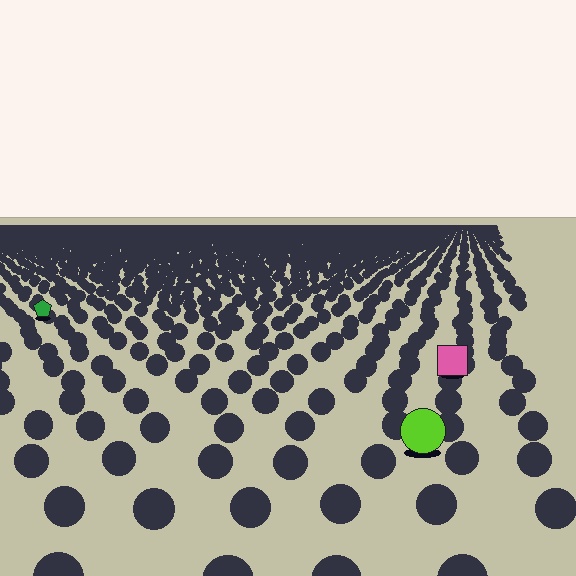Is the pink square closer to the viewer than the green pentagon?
Yes. The pink square is closer — you can tell from the texture gradient: the ground texture is coarser near it.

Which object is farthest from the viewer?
The green pentagon is farthest from the viewer. It appears smaller and the ground texture around it is denser.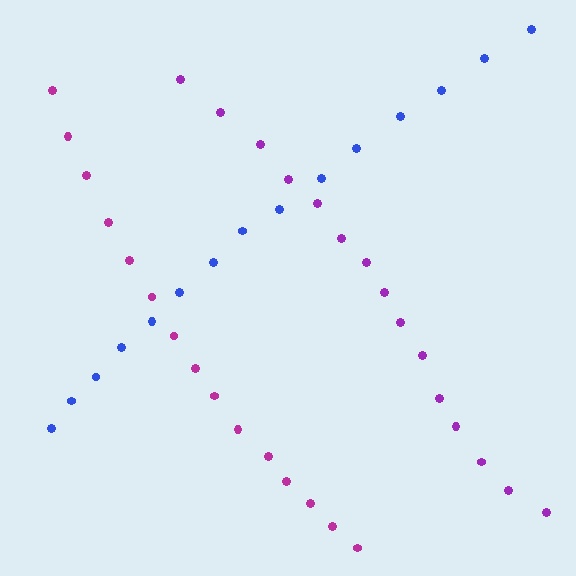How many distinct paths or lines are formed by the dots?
There are 3 distinct paths.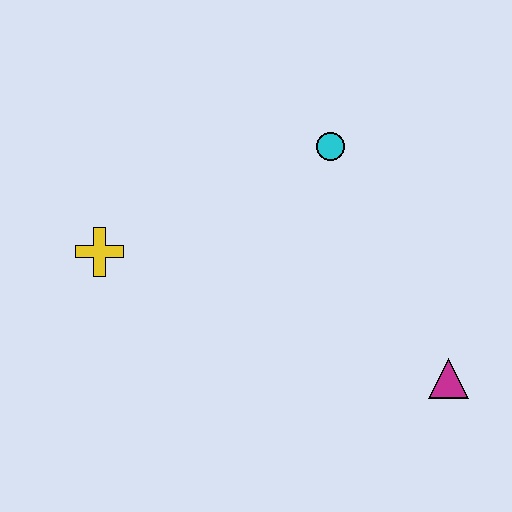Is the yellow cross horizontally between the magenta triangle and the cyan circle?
No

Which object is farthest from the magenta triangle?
The yellow cross is farthest from the magenta triangle.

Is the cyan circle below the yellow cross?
No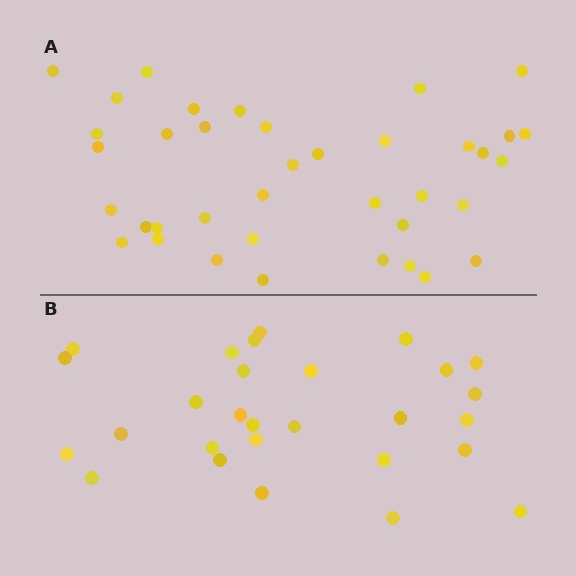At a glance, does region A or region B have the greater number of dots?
Region A (the top region) has more dots.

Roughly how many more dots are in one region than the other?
Region A has roughly 10 or so more dots than region B.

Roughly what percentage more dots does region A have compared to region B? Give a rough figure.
About 35% more.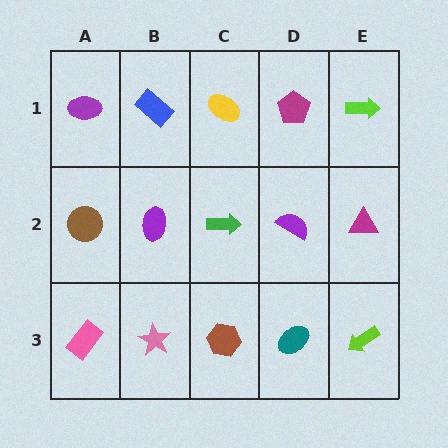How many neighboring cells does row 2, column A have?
3.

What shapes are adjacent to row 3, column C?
A green arrow (row 2, column C), a pink star (row 3, column B), a teal ellipse (row 3, column D).